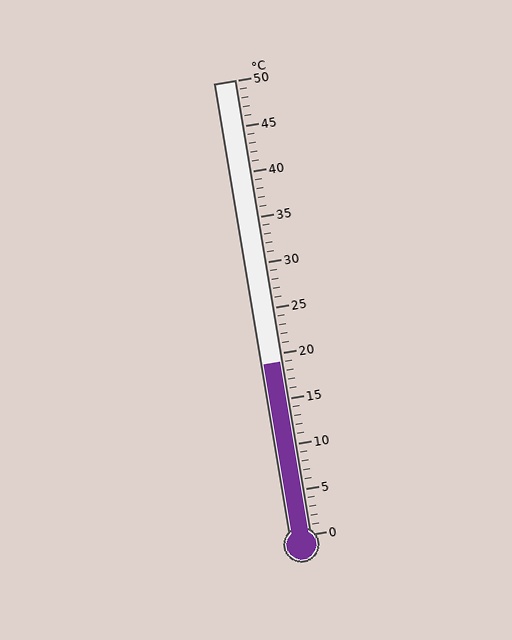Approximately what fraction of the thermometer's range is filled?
The thermometer is filled to approximately 40% of its range.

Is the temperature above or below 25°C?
The temperature is below 25°C.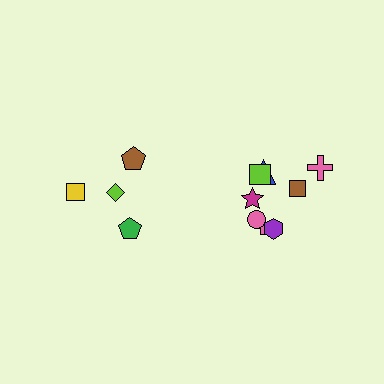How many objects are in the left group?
There are 4 objects.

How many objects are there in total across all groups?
There are 12 objects.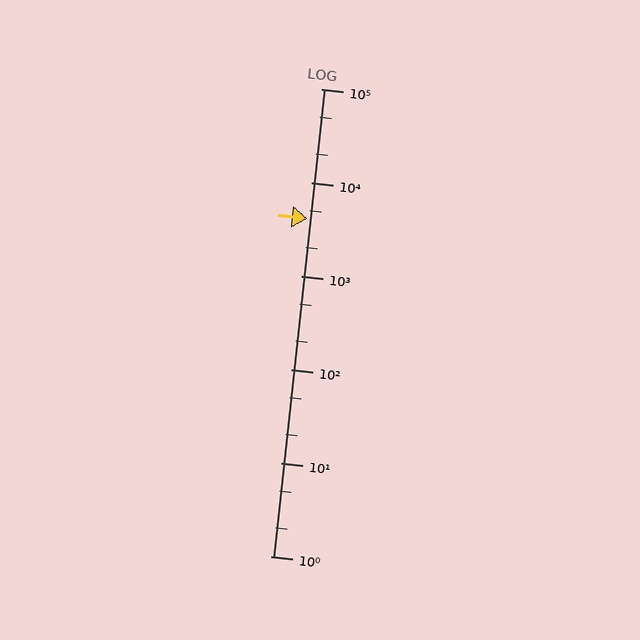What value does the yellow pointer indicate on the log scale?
The pointer indicates approximately 4100.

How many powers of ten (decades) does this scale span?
The scale spans 5 decades, from 1 to 100000.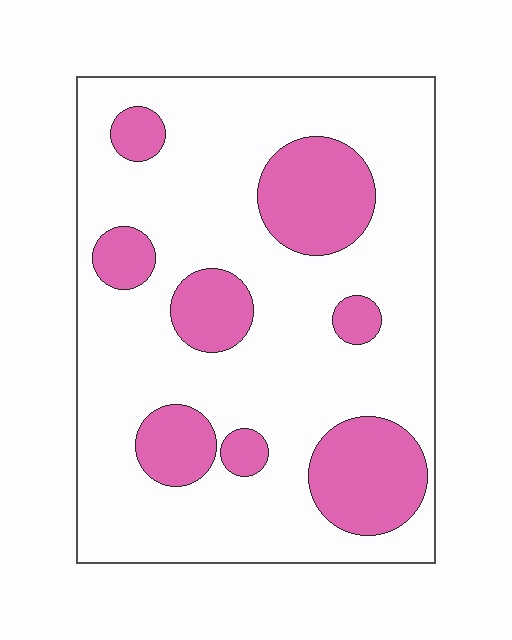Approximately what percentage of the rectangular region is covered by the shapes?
Approximately 25%.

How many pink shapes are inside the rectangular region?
8.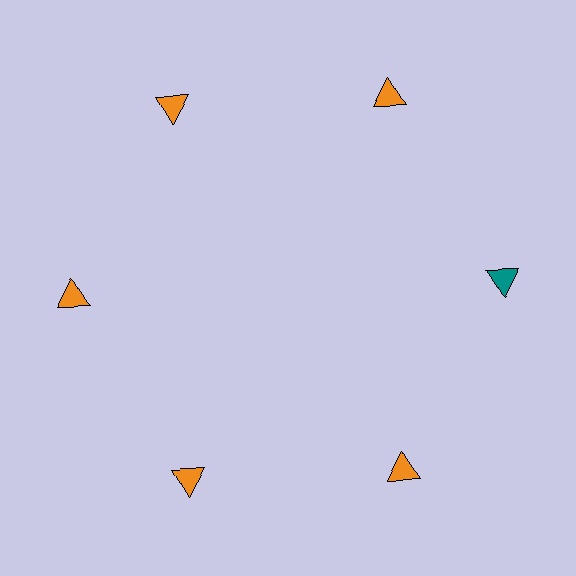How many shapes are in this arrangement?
There are 6 shapes arranged in a ring pattern.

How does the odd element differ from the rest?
It has a different color: teal instead of orange.